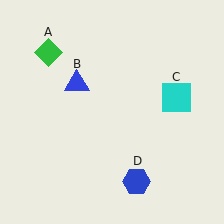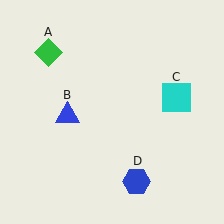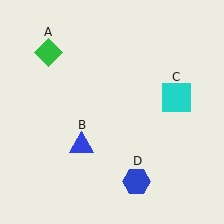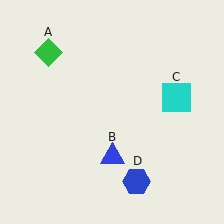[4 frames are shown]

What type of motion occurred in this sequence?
The blue triangle (object B) rotated counterclockwise around the center of the scene.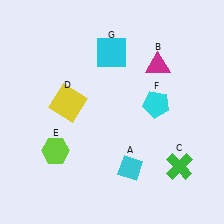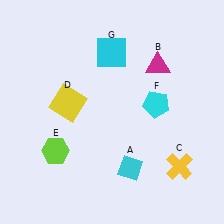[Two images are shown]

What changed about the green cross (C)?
In Image 1, C is green. In Image 2, it changed to yellow.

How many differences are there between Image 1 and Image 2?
There is 1 difference between the two images.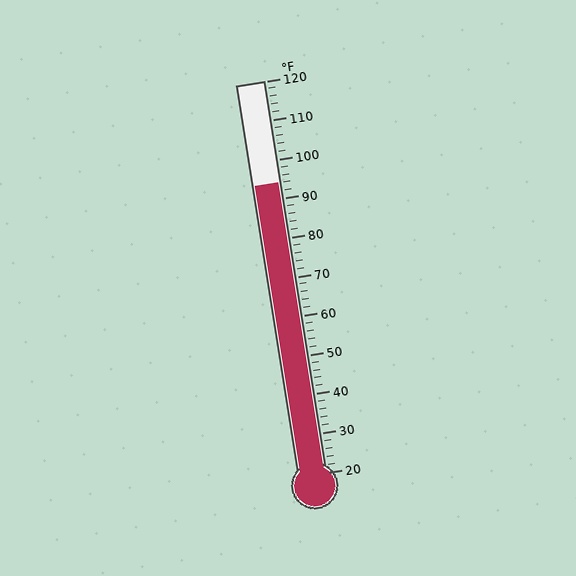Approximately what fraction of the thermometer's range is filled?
The thermometer is filled to approximately 75% of its range.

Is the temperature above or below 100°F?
The temperature is below 100°F.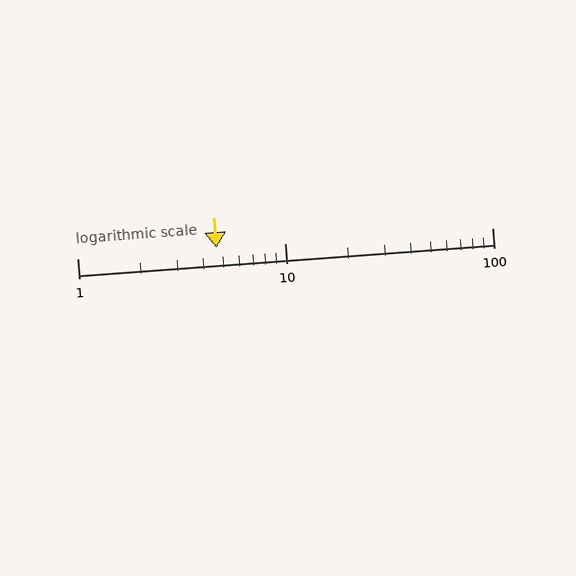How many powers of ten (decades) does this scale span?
The scale spans 2 decades, from 1 to 100.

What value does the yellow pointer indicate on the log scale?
The pointer indicates approximately 4.7.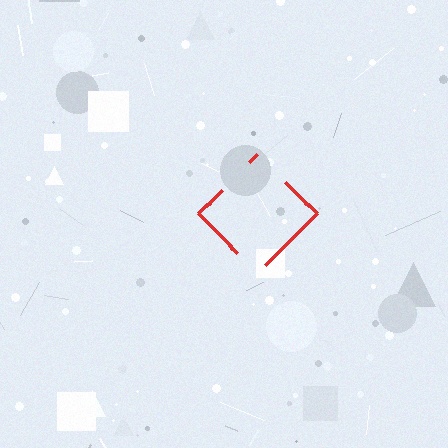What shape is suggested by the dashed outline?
The dashed outline suggests a diamond.